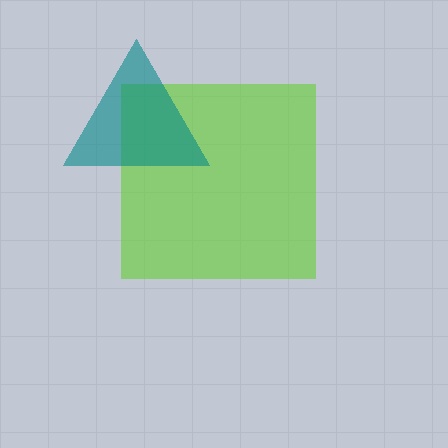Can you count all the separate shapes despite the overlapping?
Yes, there are 2 separate shapes.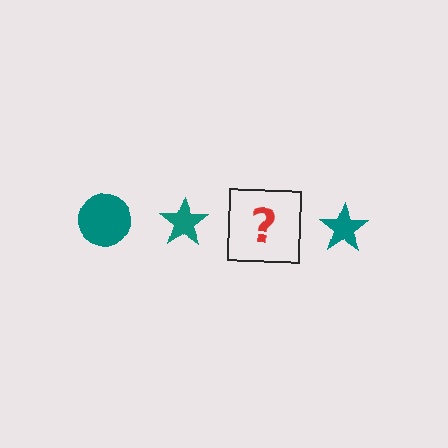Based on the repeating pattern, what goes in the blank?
The blank should be a teal circle.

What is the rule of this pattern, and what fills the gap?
The rule is that the pattern cycles through circle, star shapes in teal. The gap should be filled with a teal circle.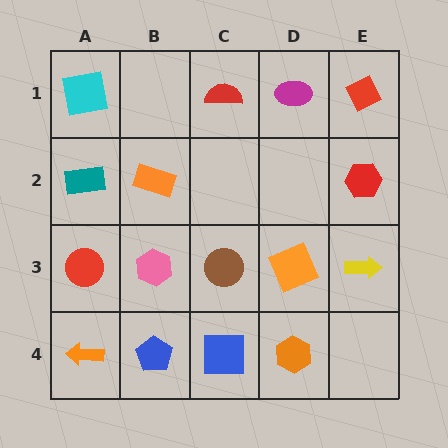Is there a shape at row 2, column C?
No, that cell is empty.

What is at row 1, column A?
A cyan square.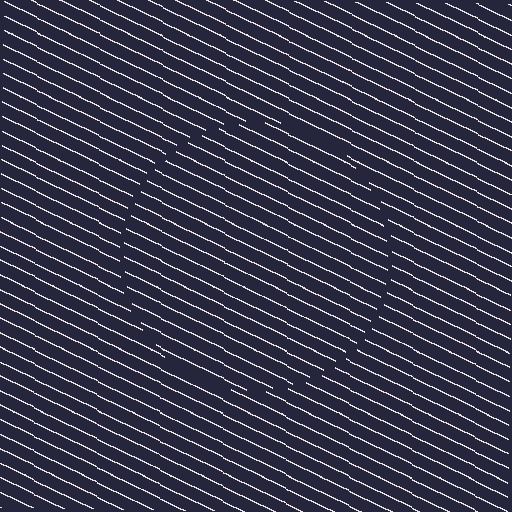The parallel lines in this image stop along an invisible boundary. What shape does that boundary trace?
An illusory circle. The interior of the shape contains the same grating, shifted by half a period — the contour is defined by the phase discontinuity where line-ends from the inner and outer gratings abut.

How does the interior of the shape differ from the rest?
The interior of the shape contains the same grating, shifted by half a period — the contour is defined by the phase discontinuity where line-ends from the inner and outer gratings abut.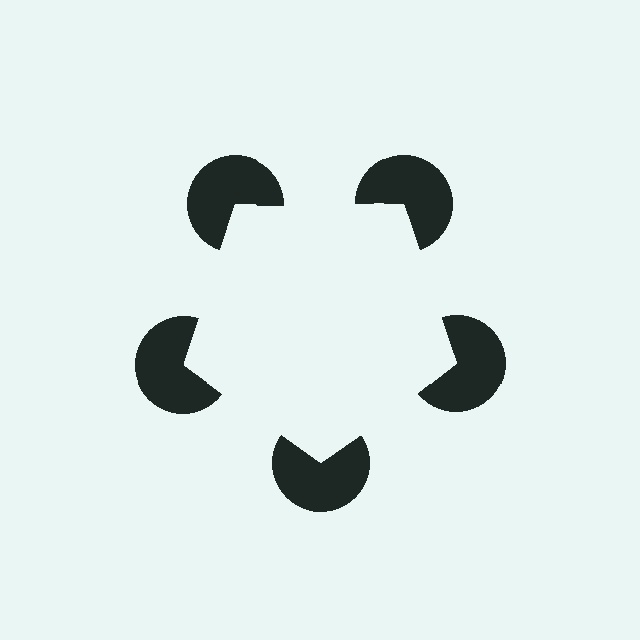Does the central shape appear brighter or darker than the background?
It typically appears slightly brighter than the background, even though no actual brightness change is drawn.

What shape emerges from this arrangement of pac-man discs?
An illusory pentagon — its edges are inferred from the aligned wedge cuts in the pac-man discs, not physically drawn.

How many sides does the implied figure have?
5 sides.